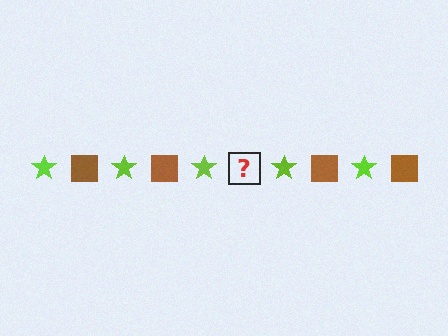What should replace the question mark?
The question mark should be replaced with a brown square.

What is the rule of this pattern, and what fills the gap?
The rule is that the pattern alternates between lime star and brown square. The gap should be filled with a brown square.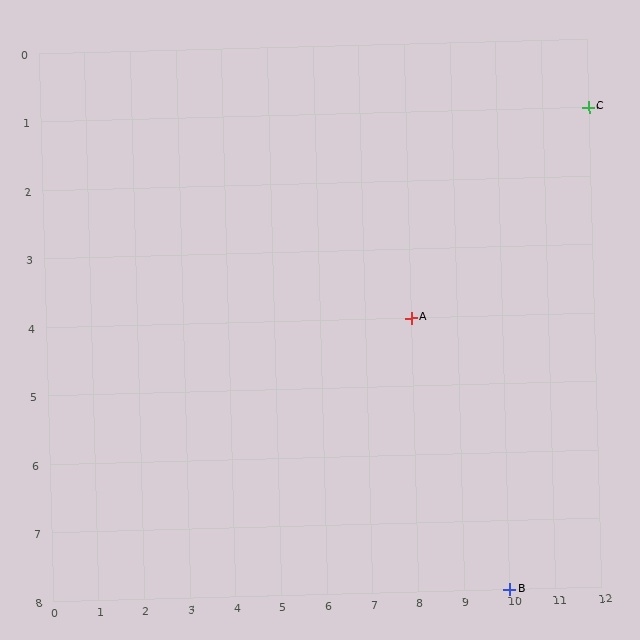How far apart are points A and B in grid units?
Points A and B are 2 columns and 4 rows apart (about 4.5 grid units diagonally).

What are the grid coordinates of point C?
Point C is at grid coordinates (12, 1).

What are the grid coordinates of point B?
Point B is at grid coordinates (10, 8).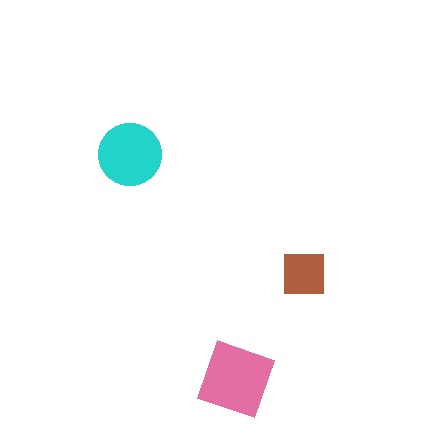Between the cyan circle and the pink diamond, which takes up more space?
The pink diamond.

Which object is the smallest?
The brown square.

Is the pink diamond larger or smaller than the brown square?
Larger.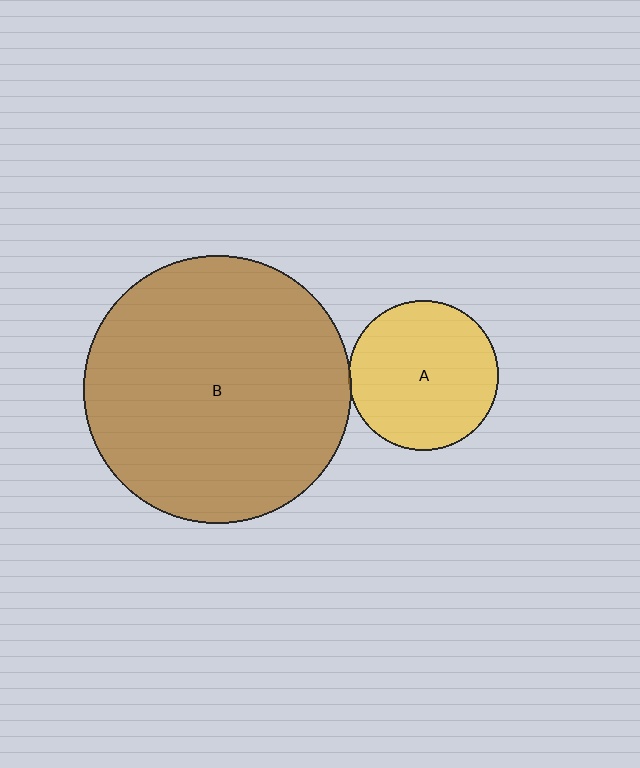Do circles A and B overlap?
Yes.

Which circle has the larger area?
Circle B (brown).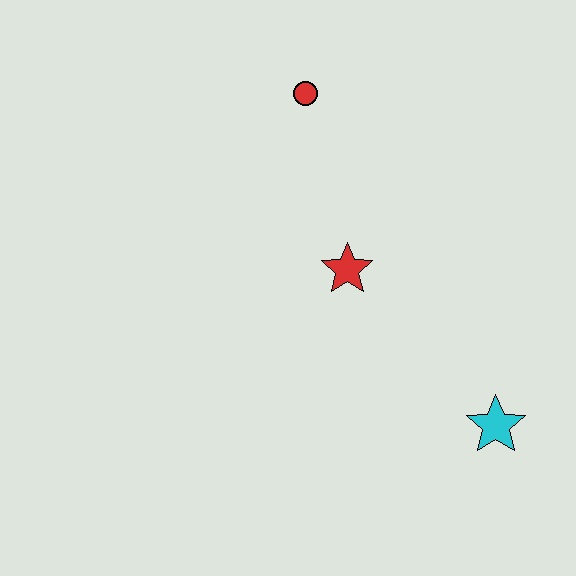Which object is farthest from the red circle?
The cyan star is farthest from the red circle.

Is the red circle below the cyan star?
No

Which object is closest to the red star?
The red circle is closest to the red star.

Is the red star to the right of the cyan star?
No